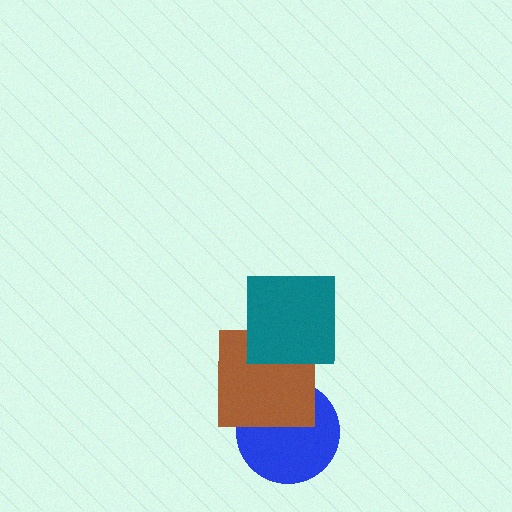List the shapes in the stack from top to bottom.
From top to bottom: the teal square, the brown square, the blue circle.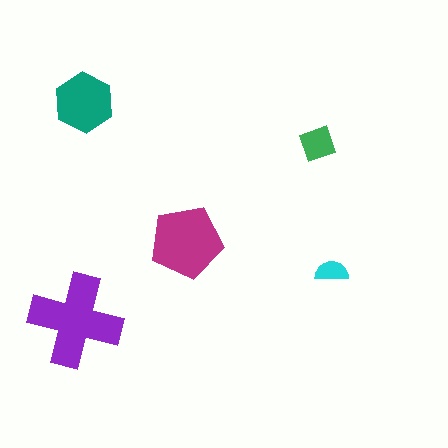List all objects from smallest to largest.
The cyan semicircle, the green square, the teal hexagon, the magenta pentagon, the purple cross.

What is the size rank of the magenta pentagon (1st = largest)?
2nd.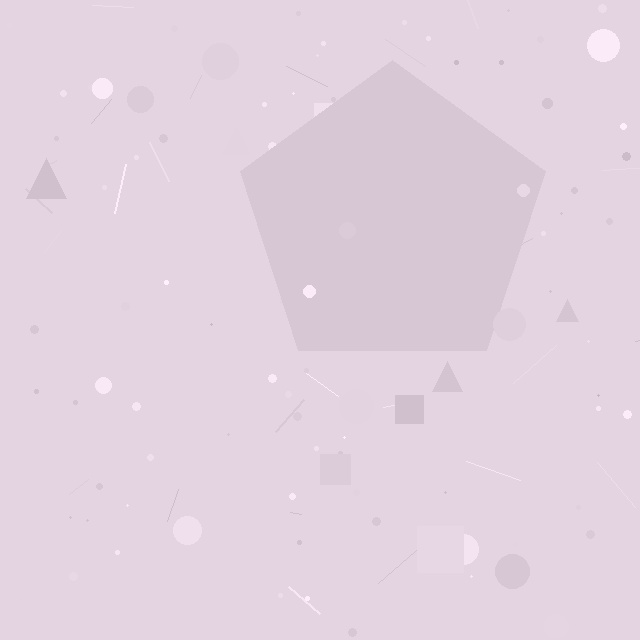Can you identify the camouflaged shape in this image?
The camouflaged shape is a pentagon.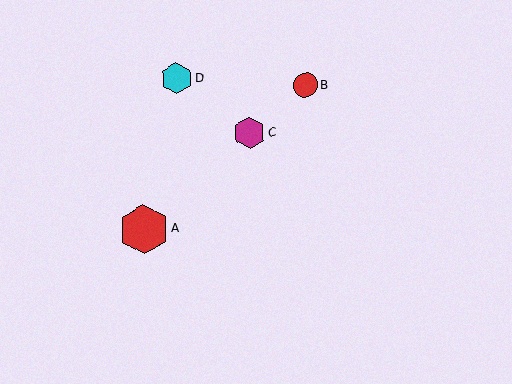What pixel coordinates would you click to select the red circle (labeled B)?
Click at (305, 85) to select the red circle B.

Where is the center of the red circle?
The center of the red circle is at (305, 85).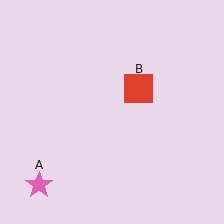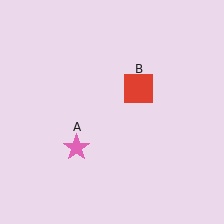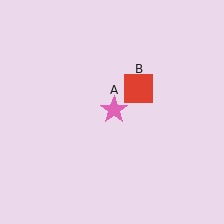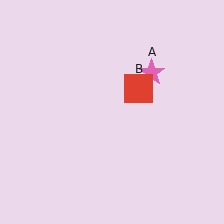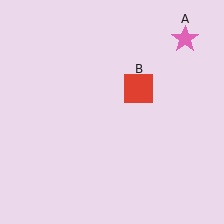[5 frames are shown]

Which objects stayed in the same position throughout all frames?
Red square (object B) remained stationary.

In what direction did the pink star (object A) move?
The pink star (object A) moved up and to the right.